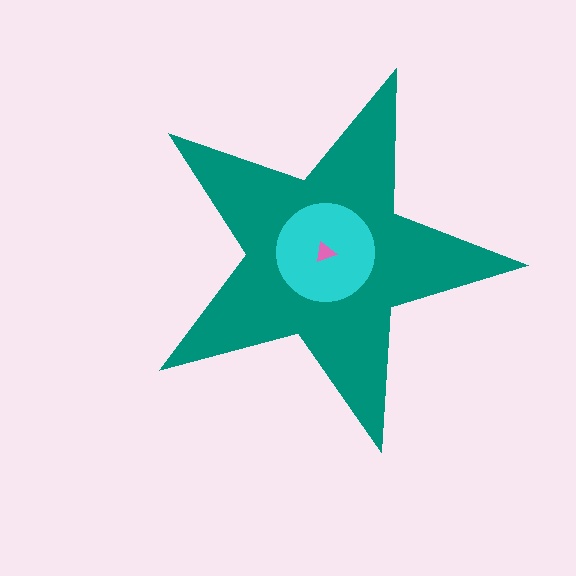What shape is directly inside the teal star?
The cyan circle.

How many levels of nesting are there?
3.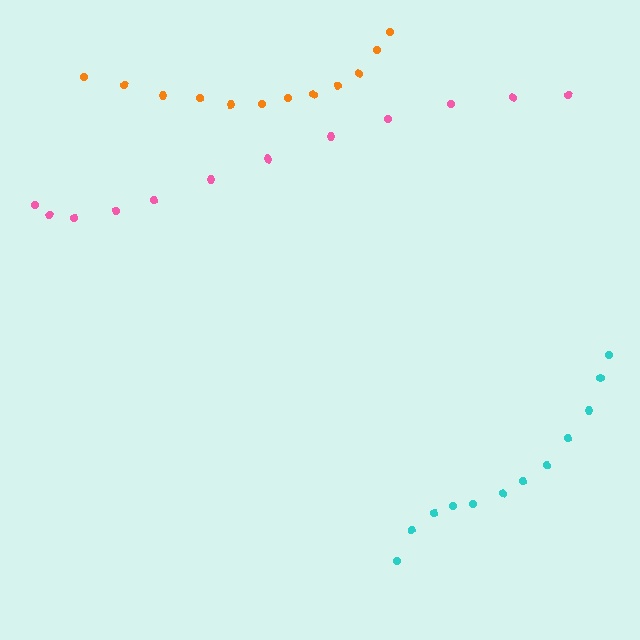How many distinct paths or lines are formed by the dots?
There are 3 distinct paths.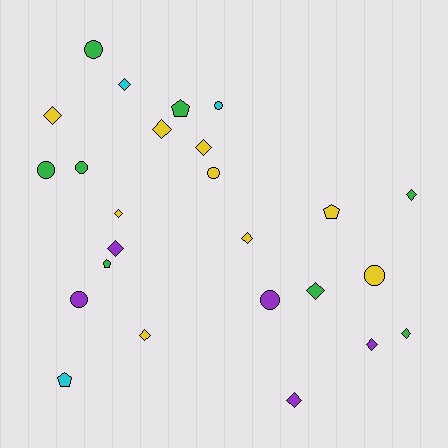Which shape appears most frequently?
Diamond, with 13 objects.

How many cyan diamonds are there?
There is 1 cyan diamond.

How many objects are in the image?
There are 25 objects.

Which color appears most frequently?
Yellow, with 9 objects.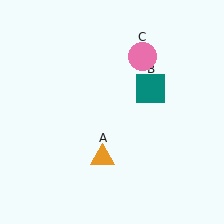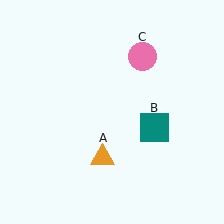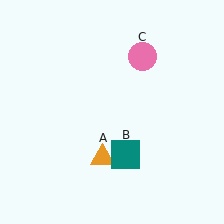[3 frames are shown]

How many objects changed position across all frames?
1 object changed position: teal square (object B).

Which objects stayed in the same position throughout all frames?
Orange triangle (object A) and pink circle (object C) remained stationary.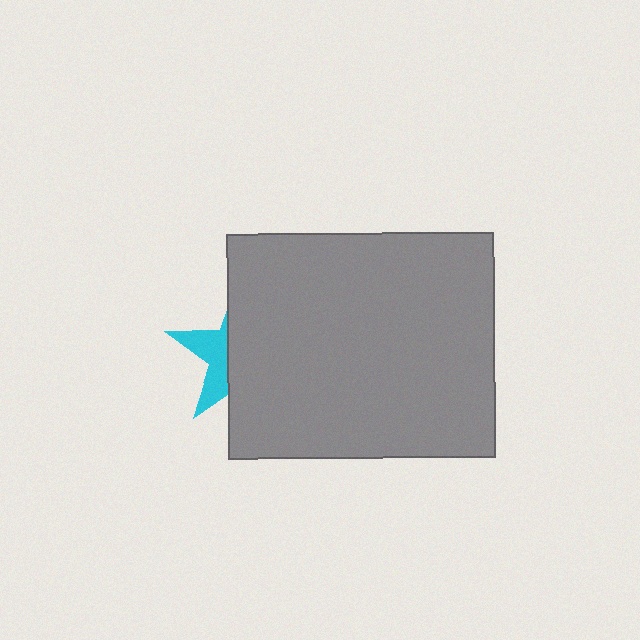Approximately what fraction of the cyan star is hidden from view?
Roughly 65% of the cyan star is hidden behind the gray rectangle.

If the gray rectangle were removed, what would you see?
You would see the complete cyan star.